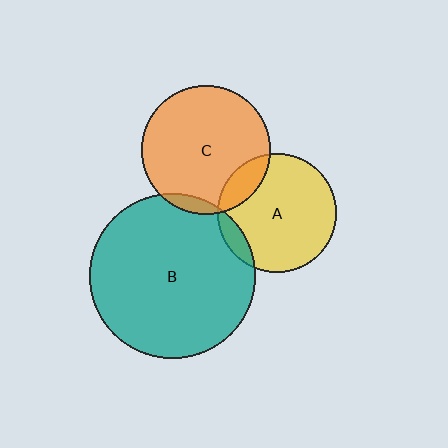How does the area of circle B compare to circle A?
Approximately 1.9 times.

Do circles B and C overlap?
Yes.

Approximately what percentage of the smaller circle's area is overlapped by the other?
Approximately 5%.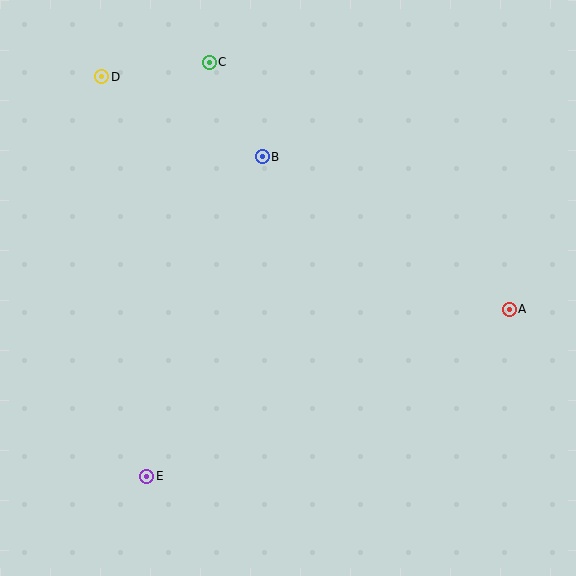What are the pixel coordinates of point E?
Point E is at (147, 476).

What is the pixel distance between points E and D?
The distance between E and D is 402 pixels.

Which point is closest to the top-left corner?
Point D is closest to the top-left corner.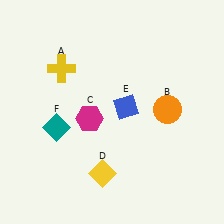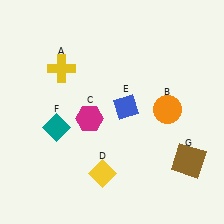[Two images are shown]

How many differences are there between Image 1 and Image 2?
There is 1 difference between the two images.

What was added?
A brown square (G) was added in Image 2.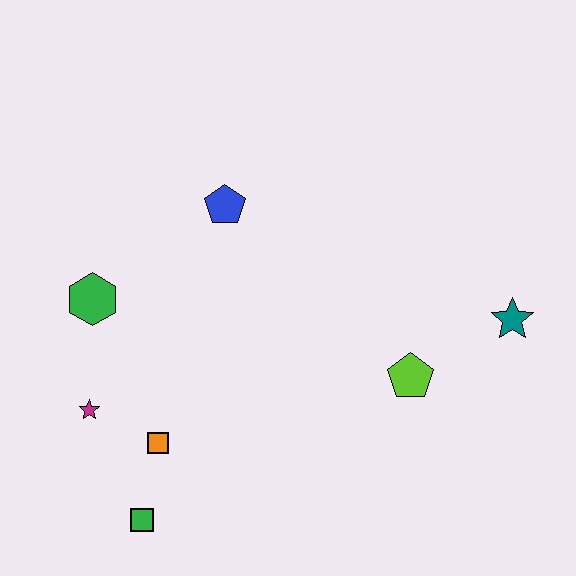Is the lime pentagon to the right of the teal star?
No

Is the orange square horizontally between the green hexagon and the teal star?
Yes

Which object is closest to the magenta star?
The orange square is closest to the magenta star.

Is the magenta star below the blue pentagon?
Yes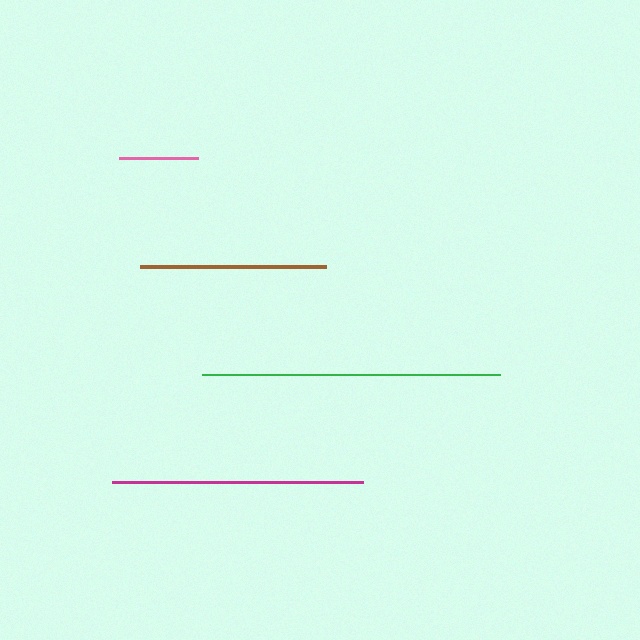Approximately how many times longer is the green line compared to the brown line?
The green line is approximately 1.6 times the length of the brown line.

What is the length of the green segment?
The green segment is approximately 298 pixels long.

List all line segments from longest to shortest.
From longest to shortest: green, magenta, brown, pink.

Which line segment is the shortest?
The pink line is the shortest at approximately 79 pixels.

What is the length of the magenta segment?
The magenta segment is approximately 252 pixels long.